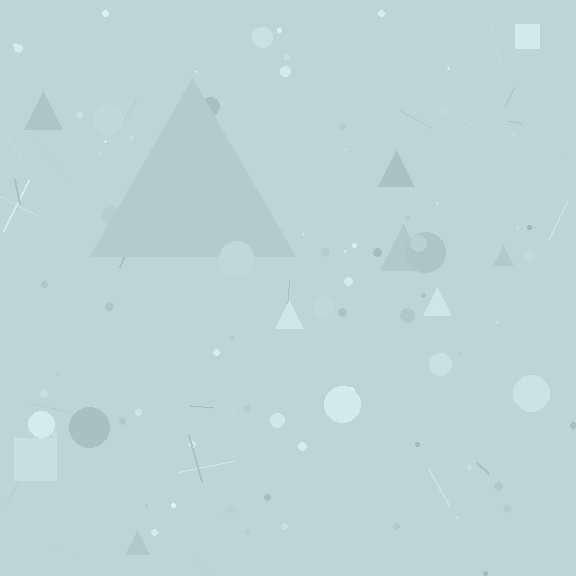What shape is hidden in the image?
A triangle is hidden in the image.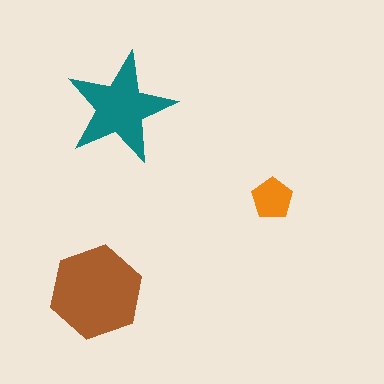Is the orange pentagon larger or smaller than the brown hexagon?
Smaller.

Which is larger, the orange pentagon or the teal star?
The teal star.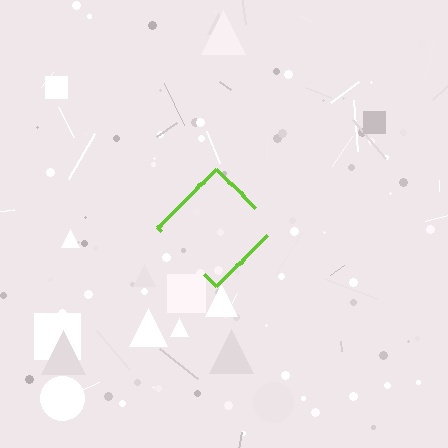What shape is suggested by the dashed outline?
The dashed outline suggests a diamond.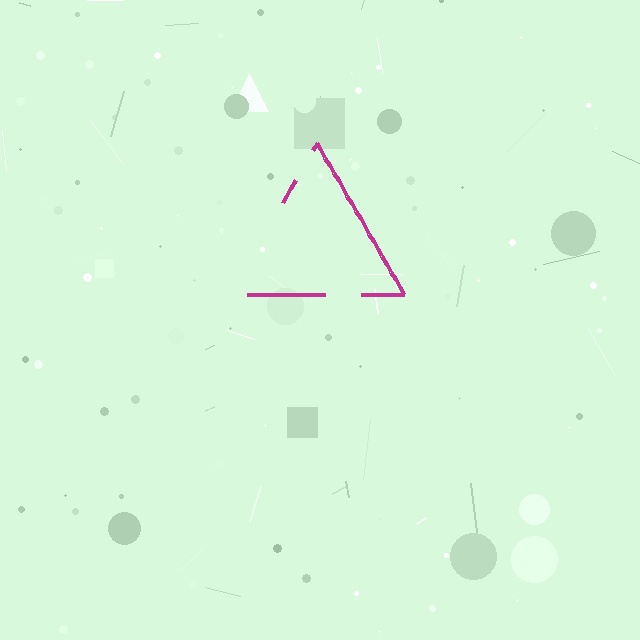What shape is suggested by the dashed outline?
The dashed outline suggests a triangle.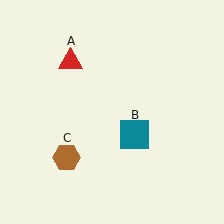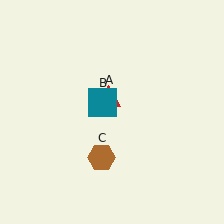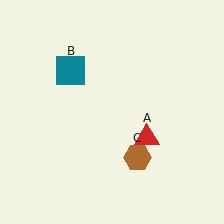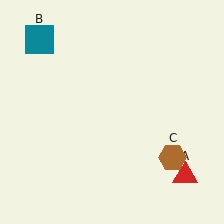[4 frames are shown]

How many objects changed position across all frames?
3 objects changed position: red triangle (object A), teal square (object B), brown hexagon (object C).